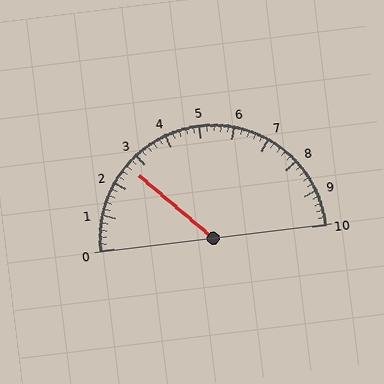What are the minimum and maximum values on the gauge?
The gauge ranges from 0 to 10.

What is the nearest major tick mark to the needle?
The nearest major tick mark is 3.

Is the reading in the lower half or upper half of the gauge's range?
The reading is in the lower half of the range (0 to 10).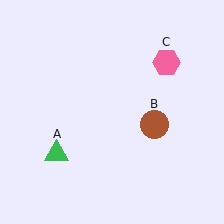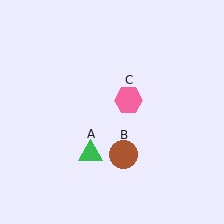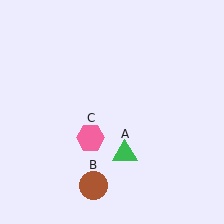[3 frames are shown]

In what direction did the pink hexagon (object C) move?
The pink hexagon (object C) moved down and to the left.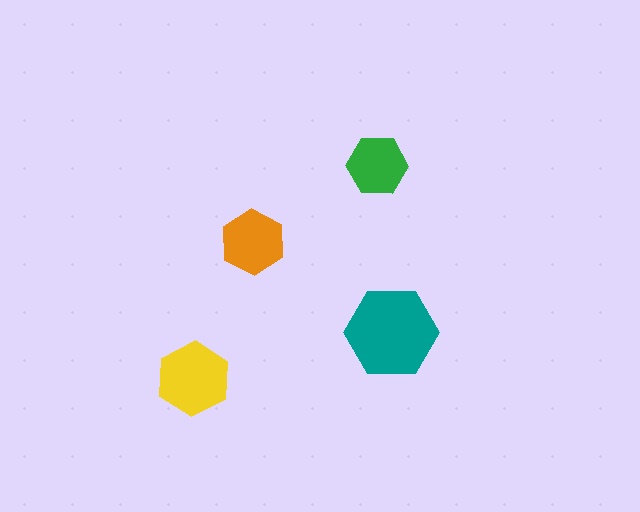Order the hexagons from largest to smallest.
the teal one, the yellow one, the orange one, the green one.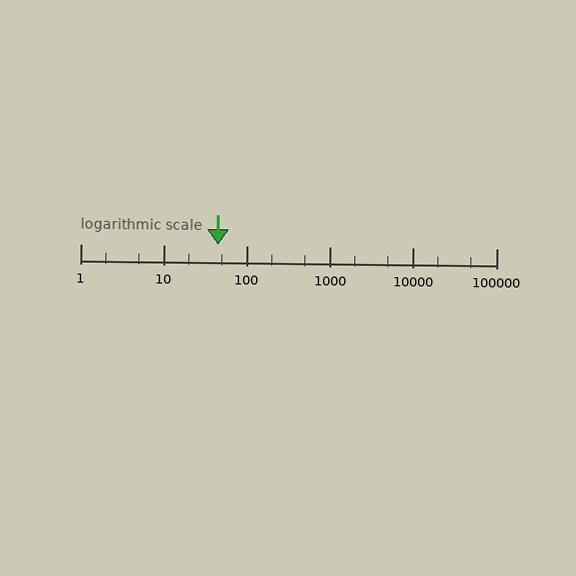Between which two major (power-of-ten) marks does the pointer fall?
The pointer is between 10 and 100.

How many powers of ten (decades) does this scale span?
The scale spans 5 decades, from 1 to 100000.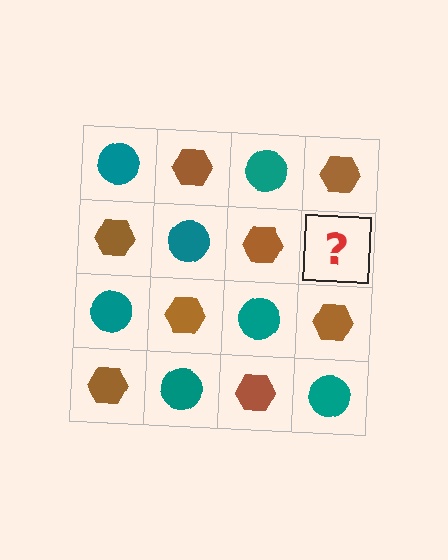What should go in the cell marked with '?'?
The missing cell should contain a teal circle.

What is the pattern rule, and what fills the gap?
The rule is that it alternates teal circle and brown hexagon in a checkerboard pattern. The gap should be filled with a teal circle.